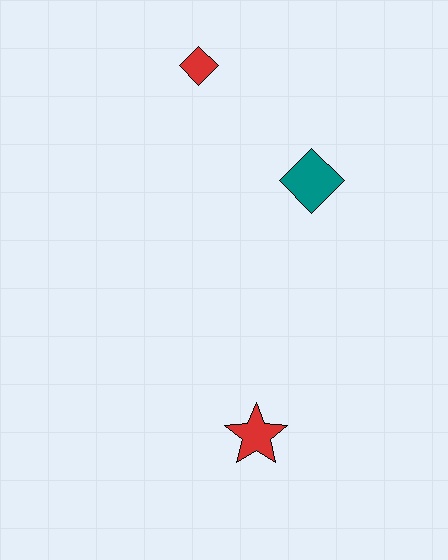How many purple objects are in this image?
There are no purple objects.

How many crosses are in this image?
There are no crosses.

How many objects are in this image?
There are 3 objects.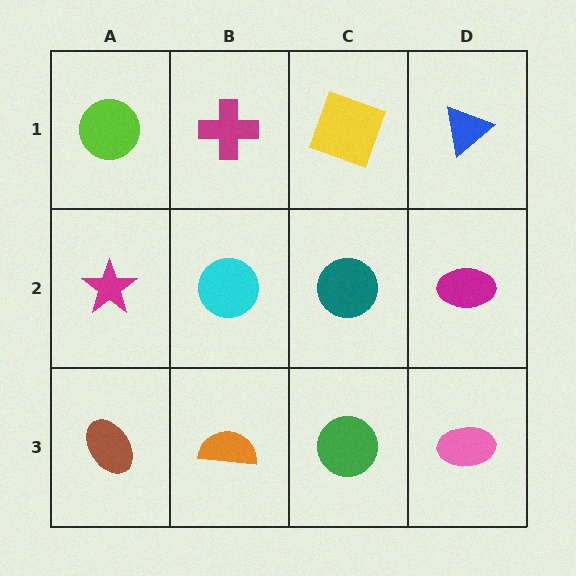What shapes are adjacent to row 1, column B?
A cyan circle (row 2, column B), a lime circle (row 1, column A), a yellow square (row 1, column C).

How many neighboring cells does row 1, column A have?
2.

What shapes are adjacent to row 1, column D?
A magenta ellipse (row 2, column D), a yellow square (row 1, column C).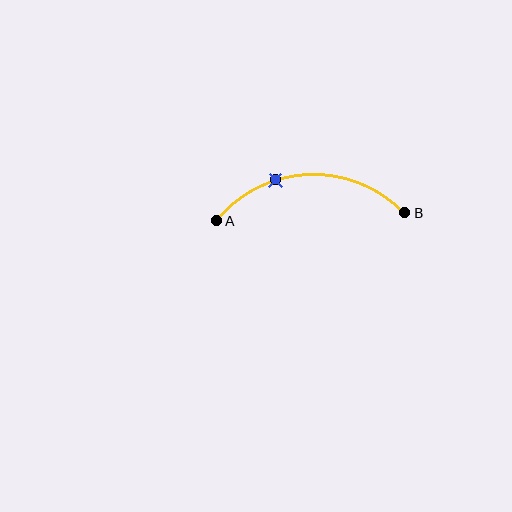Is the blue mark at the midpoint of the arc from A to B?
No. The blue mark lies on the arc but is closer to endpoint A. The arc midpoint would be at the point on the curve equidistant along the arc from both A and B.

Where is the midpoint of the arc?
The arc midpoint is the point on the curve farthest from the straight line joining A and B. It sits above that line.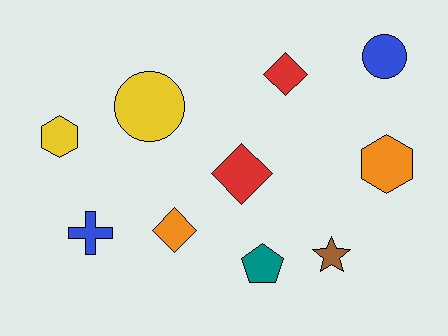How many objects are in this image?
There are 10 objects.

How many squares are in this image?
There are no squares.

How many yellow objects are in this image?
There are 2 yellow objects.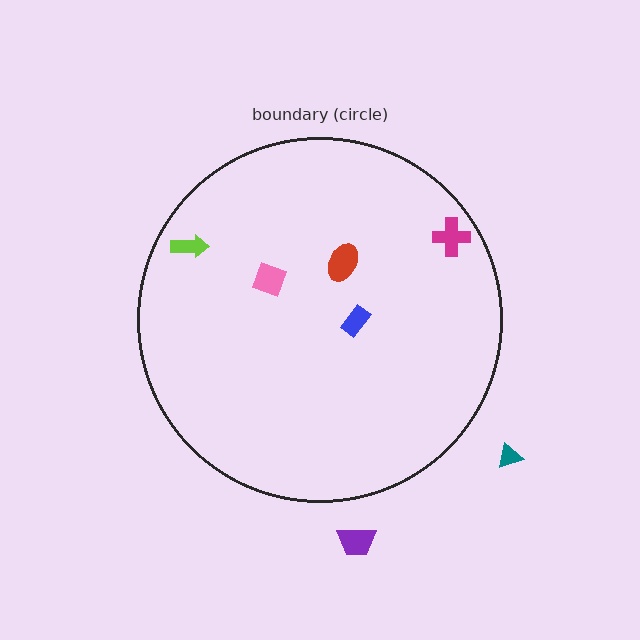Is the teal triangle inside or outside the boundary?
Outside.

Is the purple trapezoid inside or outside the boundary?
Outside.